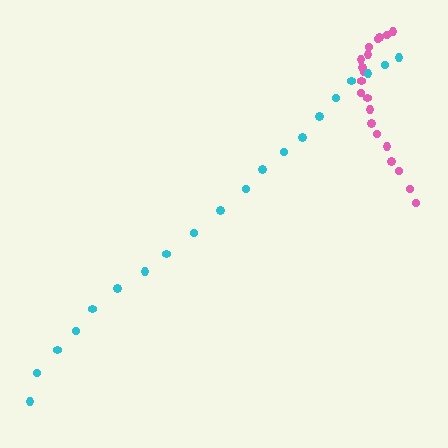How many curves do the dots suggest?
There are 2 distinct paths.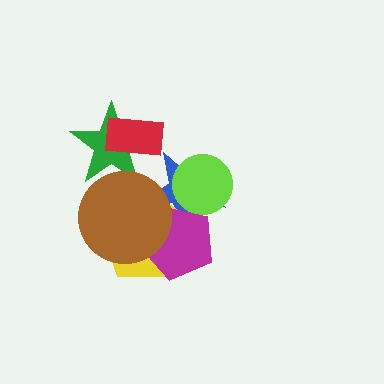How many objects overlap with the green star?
2 objects overlap with the green star.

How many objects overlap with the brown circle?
4 objects overlap with the brown circle.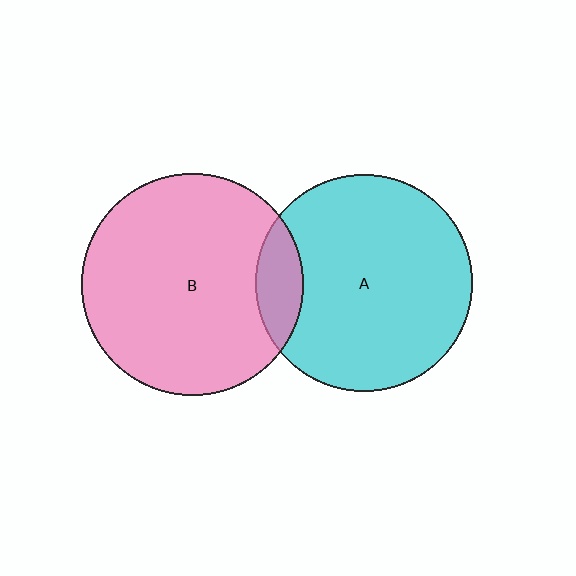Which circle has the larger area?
Circle B (pink).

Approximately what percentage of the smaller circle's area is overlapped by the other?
Approximately 10%.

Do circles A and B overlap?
Yes.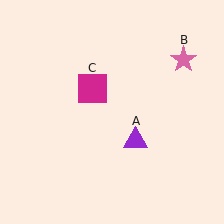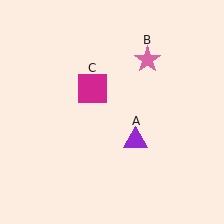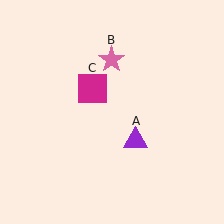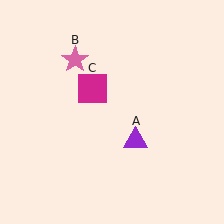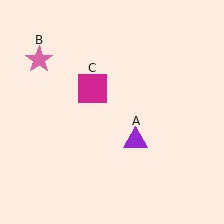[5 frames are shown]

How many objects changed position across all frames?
1 object changed position: pink star (object B).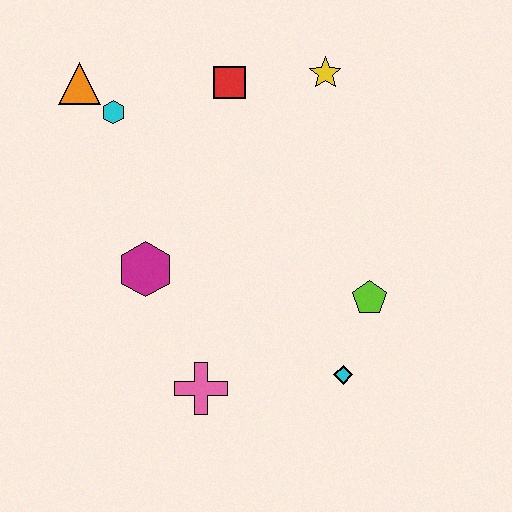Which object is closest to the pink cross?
The magenta hexagon is closest to the pink cross.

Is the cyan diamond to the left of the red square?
No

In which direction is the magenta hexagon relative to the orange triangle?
The magenta hexagon is below the orange triangle.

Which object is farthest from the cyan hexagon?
The cyan diamond is farthest from the cyan hexagon.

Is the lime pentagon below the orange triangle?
Yes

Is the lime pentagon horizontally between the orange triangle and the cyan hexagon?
No